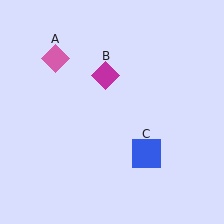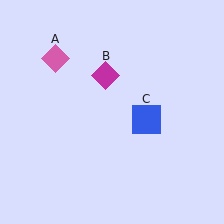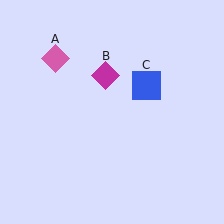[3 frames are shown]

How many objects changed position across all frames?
1 object changed position: blue square (object C).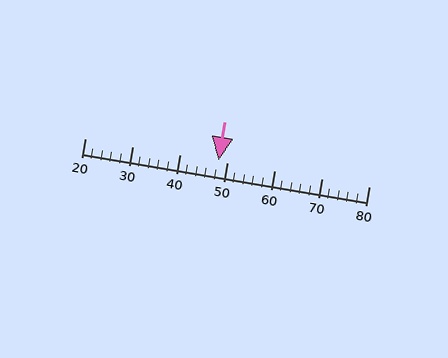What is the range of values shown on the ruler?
The ruler shows values from 20 to 80.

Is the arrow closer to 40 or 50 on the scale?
The arrow is closer to 50.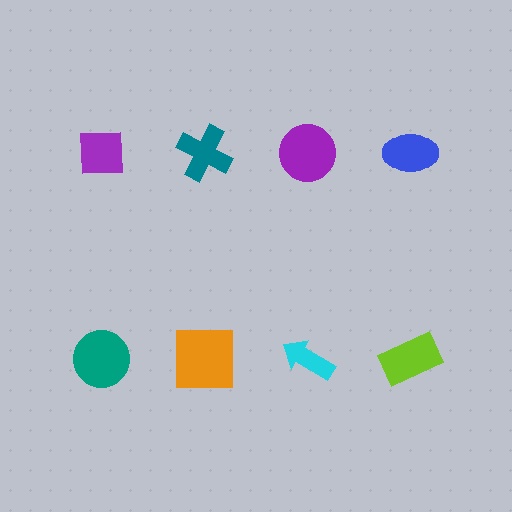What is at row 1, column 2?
A teal cross.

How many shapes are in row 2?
4 shapes.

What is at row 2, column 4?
A lime rectangle.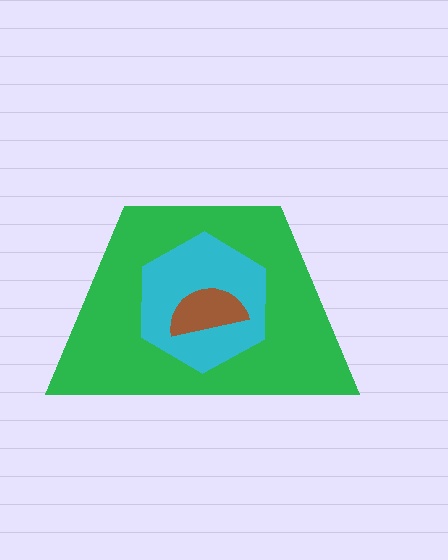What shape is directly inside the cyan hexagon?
The brown semicircle.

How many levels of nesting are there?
3.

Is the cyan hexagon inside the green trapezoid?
Yes.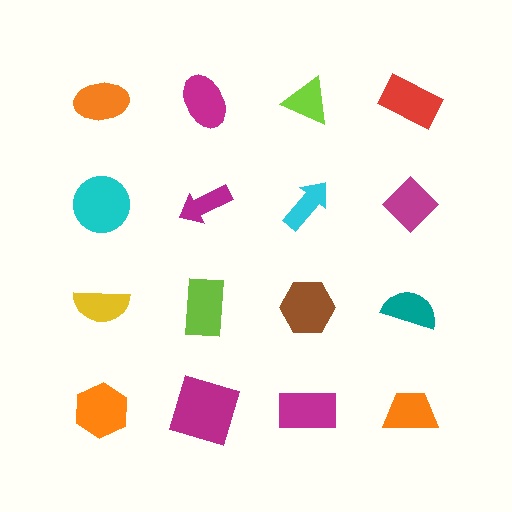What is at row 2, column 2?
A magenta arrow.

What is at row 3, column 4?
A teal semicircle.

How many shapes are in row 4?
4 shapes.